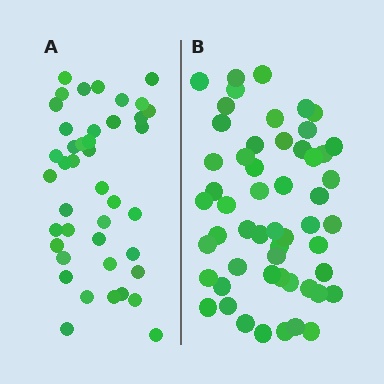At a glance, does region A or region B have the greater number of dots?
Region B (the right region) has more dots.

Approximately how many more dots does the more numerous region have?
Region B has roughly 12 or so more dots than region A.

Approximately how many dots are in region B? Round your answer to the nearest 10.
About 50 dots. (The exact count is 54, which rounds to 50.)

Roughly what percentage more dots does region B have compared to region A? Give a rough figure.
About 30% more.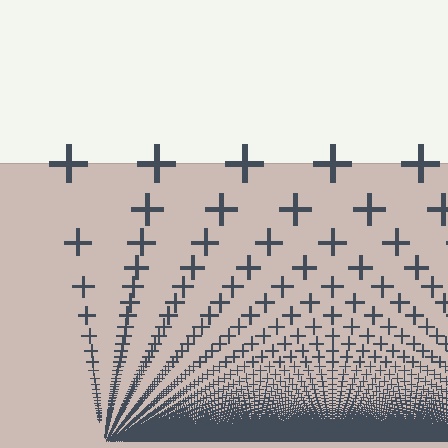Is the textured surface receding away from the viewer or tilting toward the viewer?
The surface appears to tilt toward the viewer. Texture elements get larger and sparser toward the top.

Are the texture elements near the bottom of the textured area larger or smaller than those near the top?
Smaller. The gradient is inverted — elements near the bottom are smaller and denser.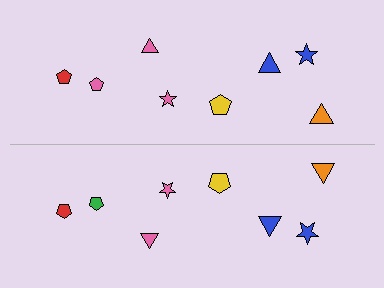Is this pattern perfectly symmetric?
No, the pattern is not perfectly symmetric. The green pentagon on the bottom side breaks the symmetry — its mirror counterpart is pink.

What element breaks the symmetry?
The green pentagon on the bottom side breaks the symmetry — its mirror counterpart is pink.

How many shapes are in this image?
There are 16 shapes in this image.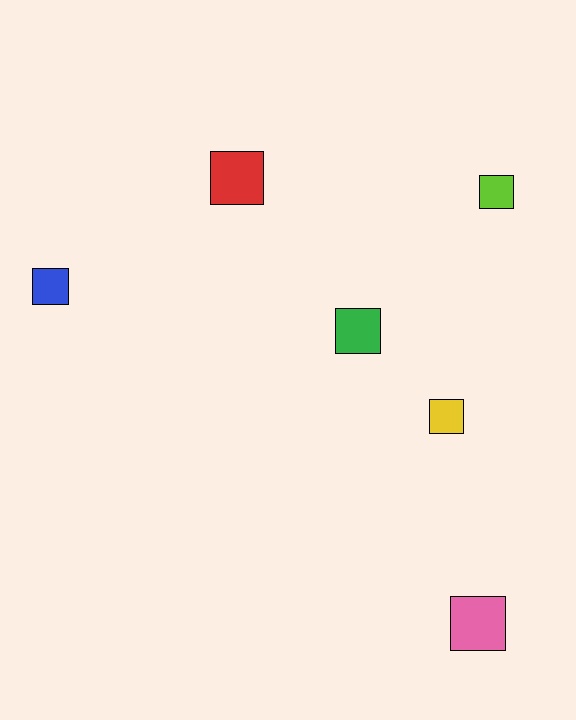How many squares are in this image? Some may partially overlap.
There are 6 squares.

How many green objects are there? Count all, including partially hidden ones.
There is 1 green object.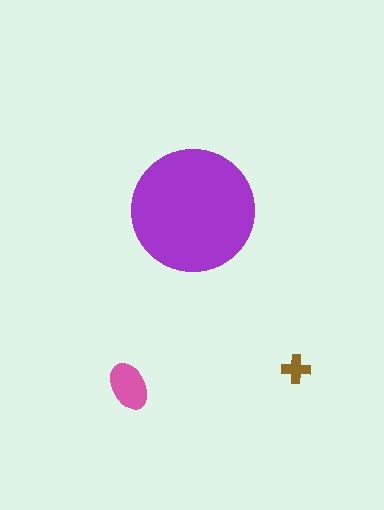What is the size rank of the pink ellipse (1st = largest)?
2nd.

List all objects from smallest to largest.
The brown cross, the pink ellipse, the purple circle.